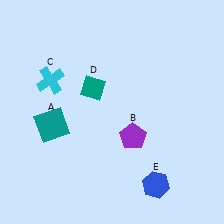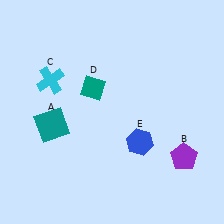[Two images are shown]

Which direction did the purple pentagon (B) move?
The purple pentagon (B) moved right.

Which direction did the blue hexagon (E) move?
The blue hexagon (E) moved up.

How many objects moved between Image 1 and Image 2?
2 objects moved between the two images.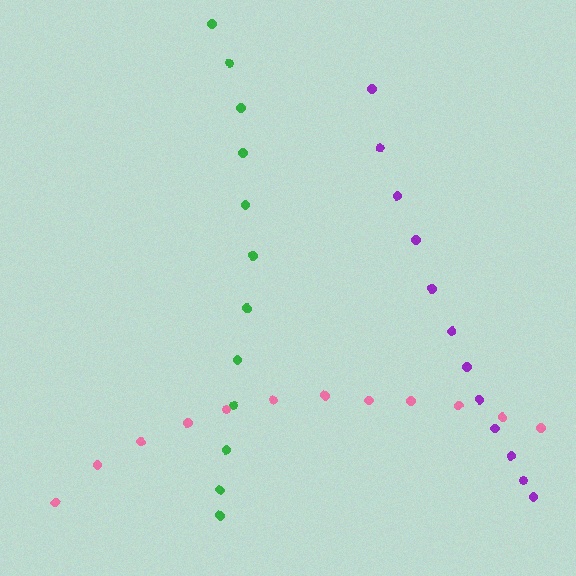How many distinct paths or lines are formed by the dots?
There are 3 distinct paths.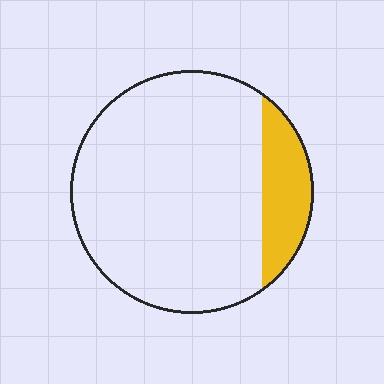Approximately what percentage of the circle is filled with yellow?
Approximately 15%.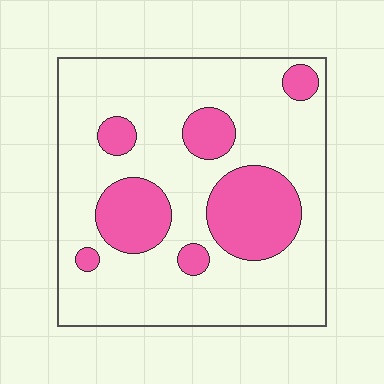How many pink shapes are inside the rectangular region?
7.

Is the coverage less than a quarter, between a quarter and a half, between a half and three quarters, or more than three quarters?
Less than a quarter.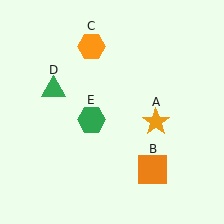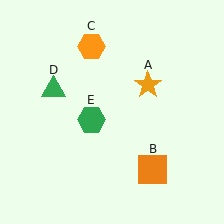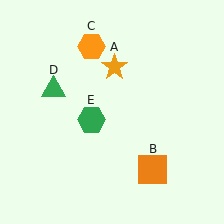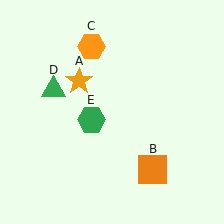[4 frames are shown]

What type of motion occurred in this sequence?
The orange star (object A) rotated counterclockwise around the center of the scene.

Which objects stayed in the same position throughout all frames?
Orange square (object B) and orange hexagon (object C) and green triangle (object D) and green hexagon (object E) remained stationary.